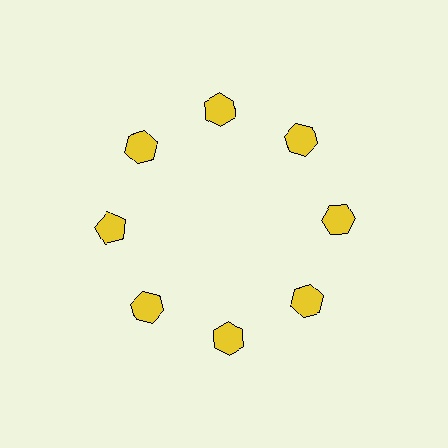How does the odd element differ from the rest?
It has a different shape: pentagon instead of hexagon.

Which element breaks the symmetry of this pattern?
The yellow pentagon at roughly the 9 o'clock position breaks the symmetry. All other shapes are yellow hexagons.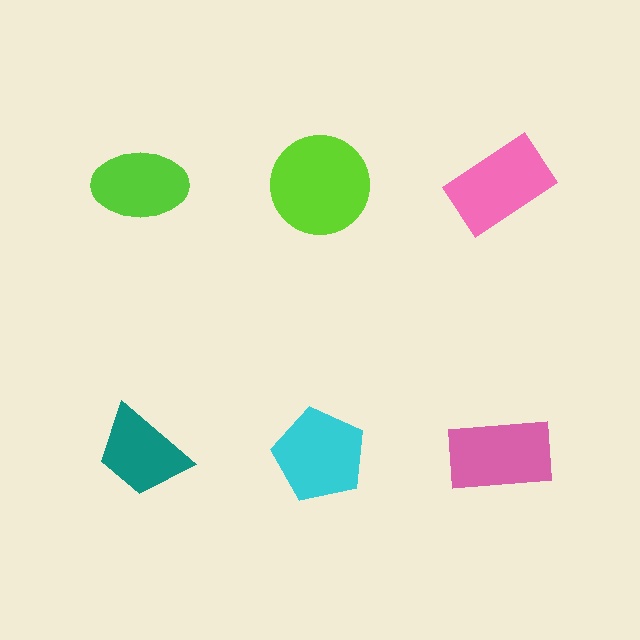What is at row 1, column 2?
A lime circle.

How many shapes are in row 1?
3 shapes.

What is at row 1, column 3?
A pink rectangle.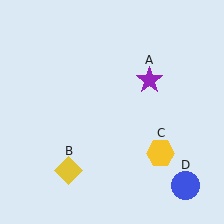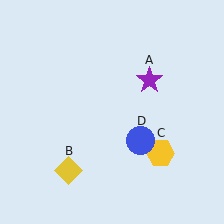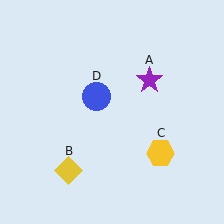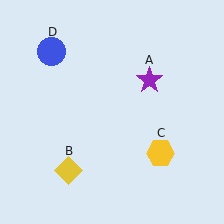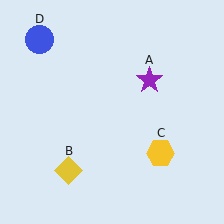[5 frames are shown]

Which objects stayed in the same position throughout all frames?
Purple star (object A) and yellow diamond (object B) and yellow hexagon (object C) remained stationary.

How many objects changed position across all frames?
1 object changed position: blue circle (object D).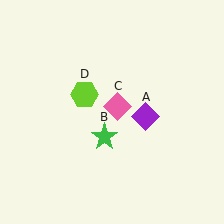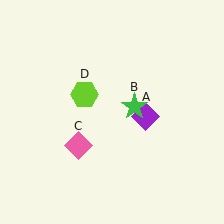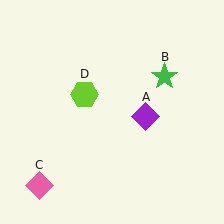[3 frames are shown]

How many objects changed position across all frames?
2 objects changed position: green star (object B), pink diamond (object C).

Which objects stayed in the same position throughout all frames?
Purple diamond (object A) and lime hexagon (object D) remained stationary.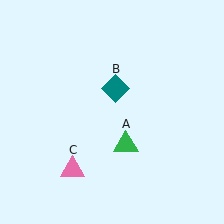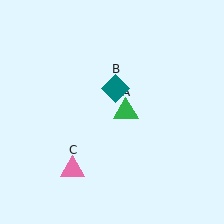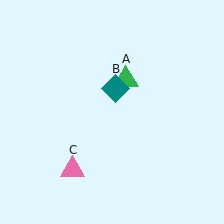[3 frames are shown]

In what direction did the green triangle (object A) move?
The green triangle (object A) moved up.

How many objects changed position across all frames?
1 object changed position: green triangle (object A).